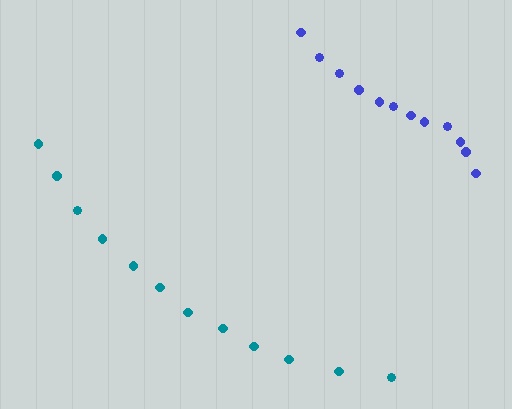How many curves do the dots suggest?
There are 2 distinct paths.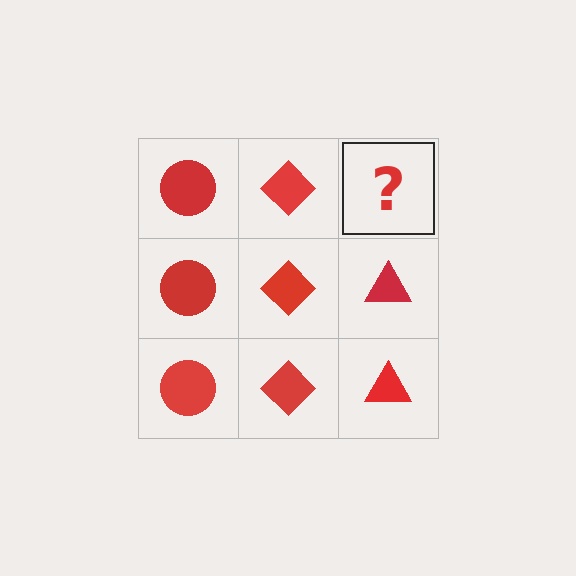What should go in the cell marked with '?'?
The missing cell should contain a red triangle.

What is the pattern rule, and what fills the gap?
The rule is that each column has a consistent shape. The gap should be filled with a red triangle.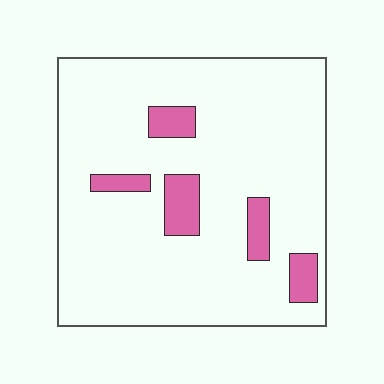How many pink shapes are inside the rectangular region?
5.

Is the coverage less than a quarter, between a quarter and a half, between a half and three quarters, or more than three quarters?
Less than a quarter.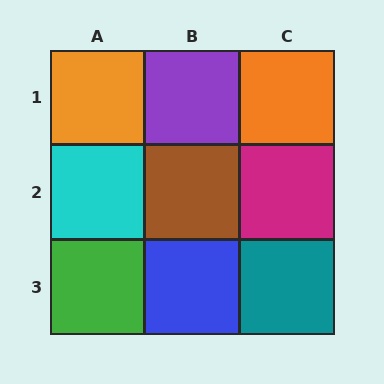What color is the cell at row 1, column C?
Orange.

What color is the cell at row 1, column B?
Purple.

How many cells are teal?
1 cell is teal.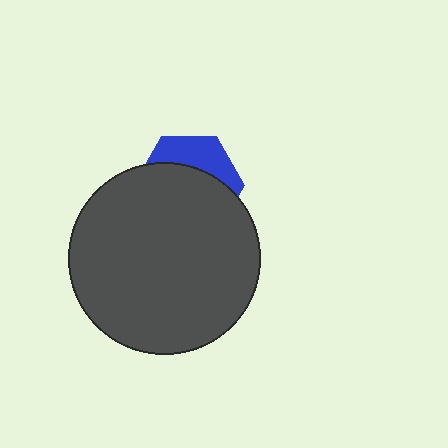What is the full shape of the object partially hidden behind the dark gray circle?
The partially hidden object is a blue hexagon.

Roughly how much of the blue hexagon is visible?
A small part of it is visible (roughly 33%).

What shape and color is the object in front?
The object in front is a dark gray circle.